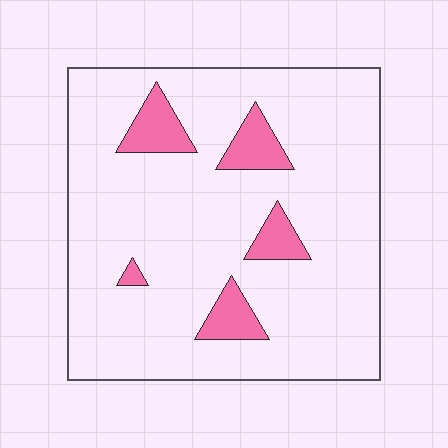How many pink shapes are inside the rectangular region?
5.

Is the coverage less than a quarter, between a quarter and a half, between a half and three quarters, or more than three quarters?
Less than a quarter.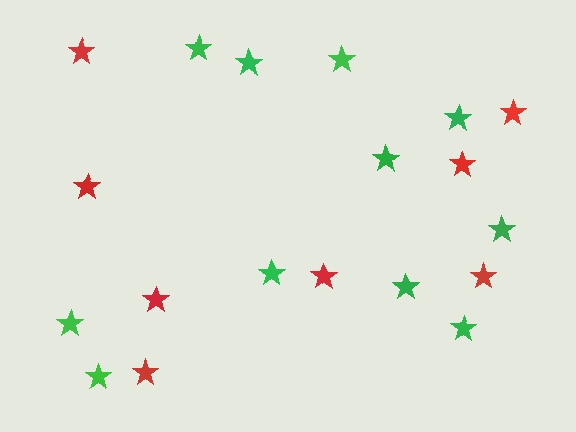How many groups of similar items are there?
There are 2 groups: one group of green stars (11) and one group of red stars (8).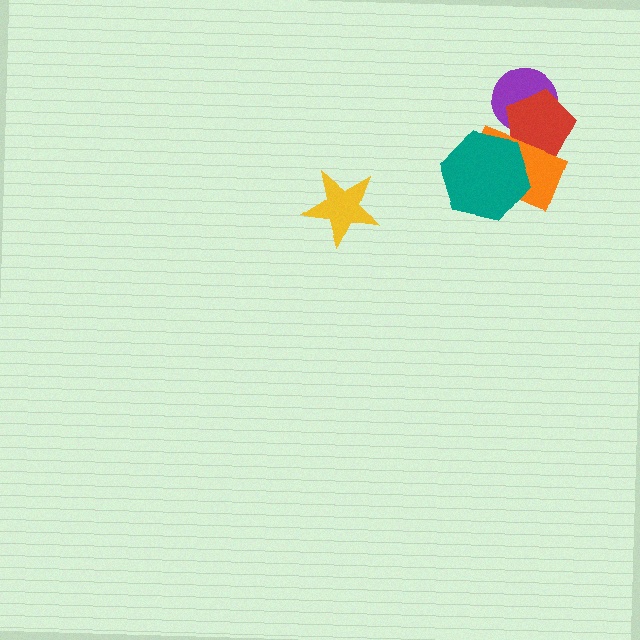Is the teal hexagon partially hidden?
No, no other shape covers it.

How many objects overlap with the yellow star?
0 objects overlap with the yellow star.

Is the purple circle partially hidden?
Yes, it is partially covered by another shape.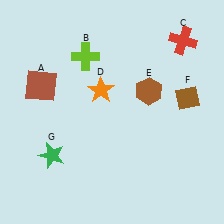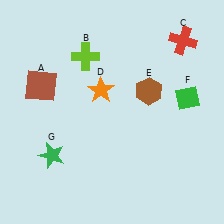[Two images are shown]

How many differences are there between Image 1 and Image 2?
There is 1 difference between the two images.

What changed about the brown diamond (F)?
In Image 1, F is brown. In Image 2, it changed to green.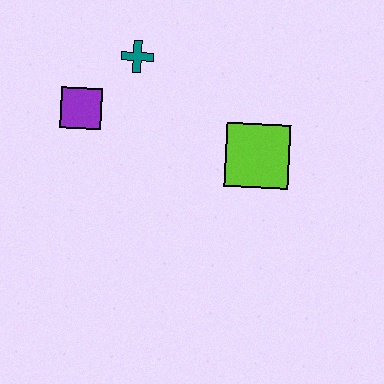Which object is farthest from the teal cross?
The lime square is farthest from the teal cross.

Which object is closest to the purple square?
The teal cross is closest to the purple square.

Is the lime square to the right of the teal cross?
Yes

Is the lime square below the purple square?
Yes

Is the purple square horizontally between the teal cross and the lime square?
No